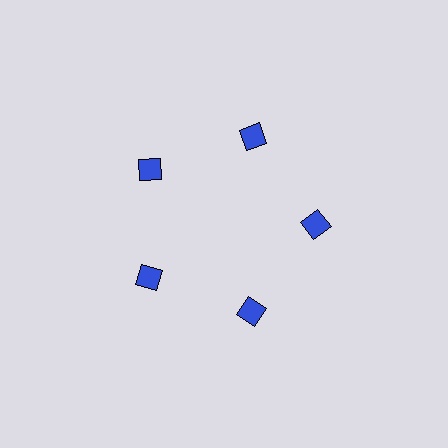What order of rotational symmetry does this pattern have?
This pattern has 5-fold rotational symmetry.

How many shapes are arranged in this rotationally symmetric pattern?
There are 5 shapes, arranged in 5 groups of 1.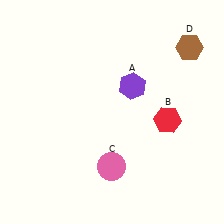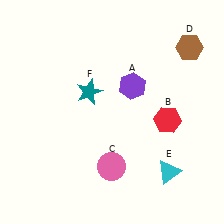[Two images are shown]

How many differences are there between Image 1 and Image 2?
There are 2 differences between the two images.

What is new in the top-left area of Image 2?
A teal star (F) was added in the top-left area of Image 2.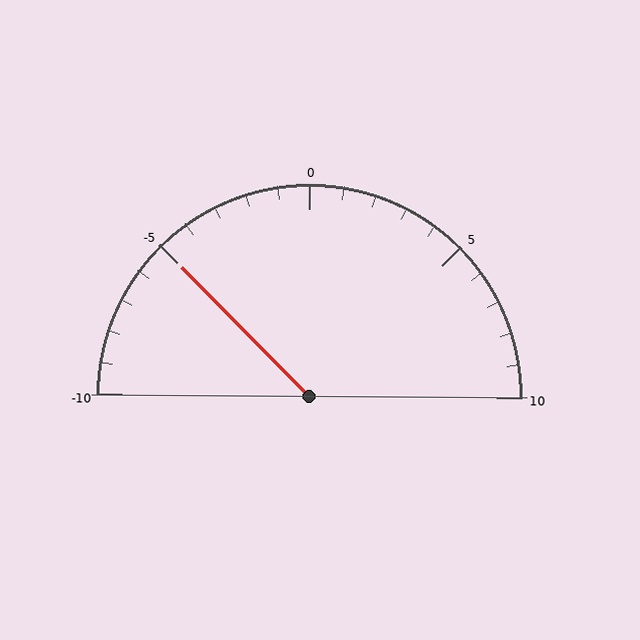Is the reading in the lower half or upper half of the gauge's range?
The reading is in the lower half of the range (-10 to 10).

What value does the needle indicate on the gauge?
The needle indicates approximately -5.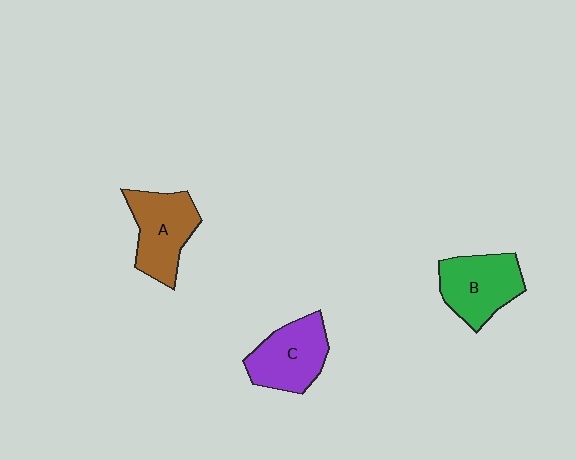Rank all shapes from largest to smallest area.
From largest to smallest: A (brown), B (green), C (purple).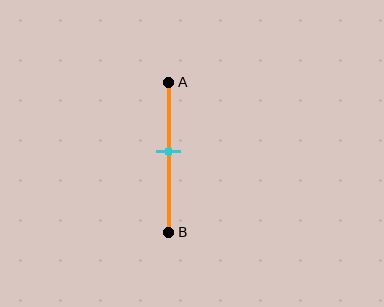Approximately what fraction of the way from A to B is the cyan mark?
The cyan mark is approximately 45% of the way from A to B.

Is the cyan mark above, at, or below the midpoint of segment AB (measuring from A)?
The cyan mark is above the midpoint of segment AB.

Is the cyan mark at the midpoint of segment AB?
No, the mark is at about 45% from A, not at the 50% midpoint.